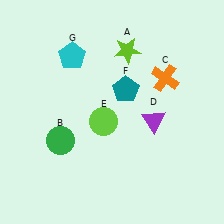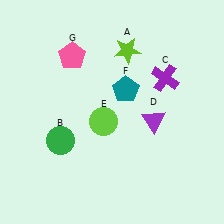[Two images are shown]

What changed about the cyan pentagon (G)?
In Image 1, G is cyan. In Image 2, it changed to pink.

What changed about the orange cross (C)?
In Image 1, C is orange. In Image 2, it changed to purple.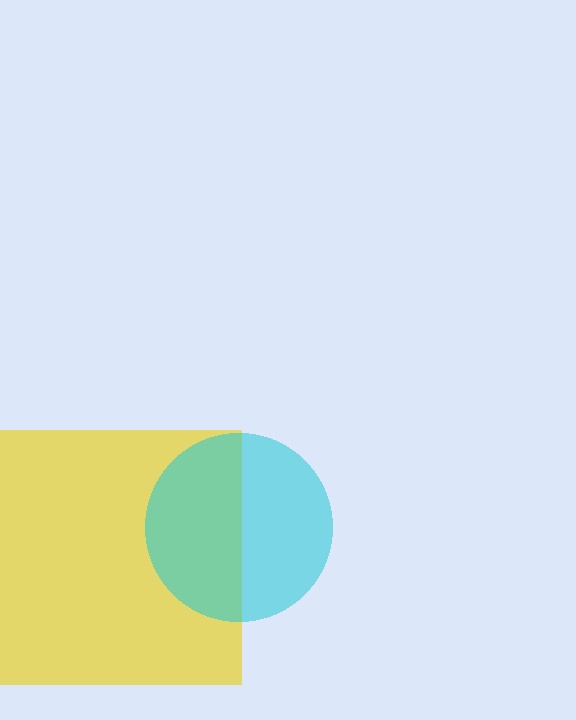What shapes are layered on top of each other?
The layered shapes are: a yellow square, a cyan circle.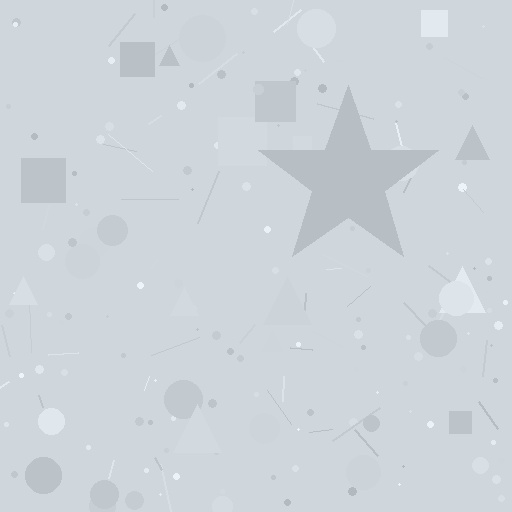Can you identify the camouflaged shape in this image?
The camouflaged shape is a star.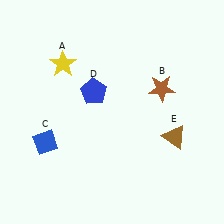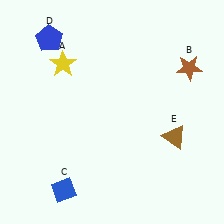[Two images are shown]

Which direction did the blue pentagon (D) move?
The blue pentagon (D) moved up.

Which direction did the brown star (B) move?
The brown star (B) moved right.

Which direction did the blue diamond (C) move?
The blue diamond (C) moved down.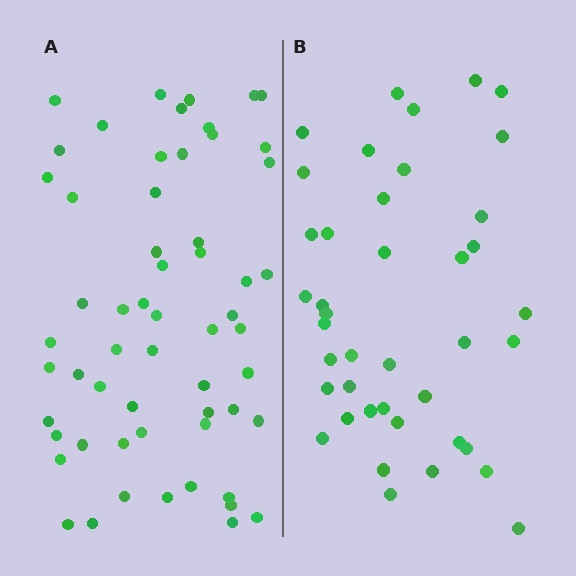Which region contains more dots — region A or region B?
Region A (the left region) has more dots.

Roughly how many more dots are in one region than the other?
Region A has approximately 15 more dots than region B.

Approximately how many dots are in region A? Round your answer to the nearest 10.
About 60 dots. (The exact count is 58, which rounds to 60.)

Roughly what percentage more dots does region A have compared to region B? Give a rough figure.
About 40% more.